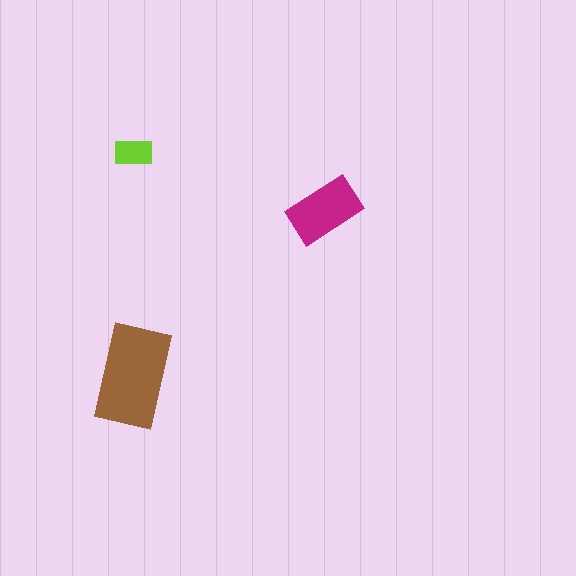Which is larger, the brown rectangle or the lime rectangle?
The brown one.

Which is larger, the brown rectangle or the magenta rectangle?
The brown one.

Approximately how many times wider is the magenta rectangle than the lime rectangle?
About 2 times wider.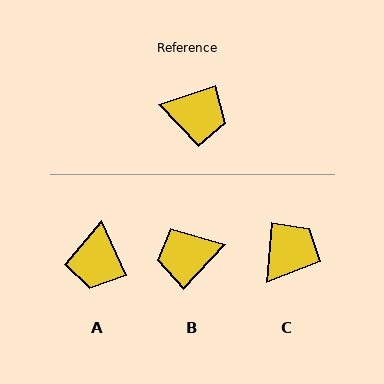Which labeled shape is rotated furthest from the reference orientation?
B, about 151 degrees away.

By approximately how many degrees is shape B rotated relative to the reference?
Approximately 151 degrees clockwise.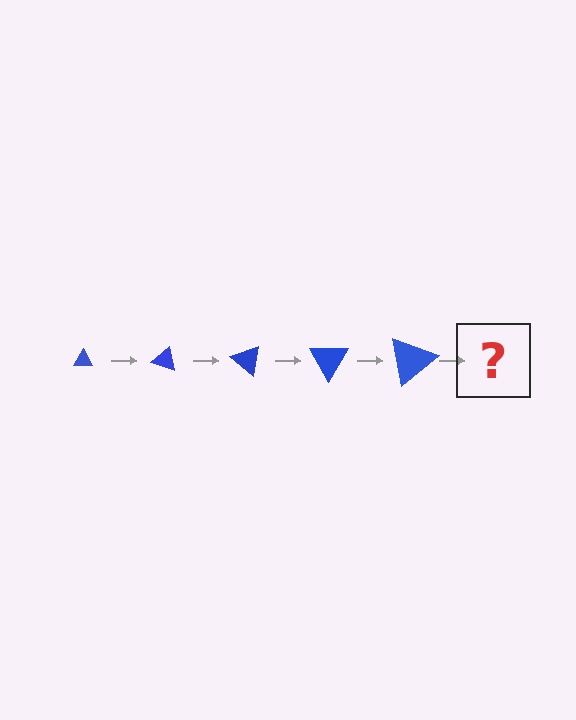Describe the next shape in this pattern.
It should be a triangle, larger than the previous one and rotated 100 degrees from the start.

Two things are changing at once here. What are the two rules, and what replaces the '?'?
The two rules are that the triangle grows larger each step and it rotates 20 degrees each step. The '?' should be a triangle, larger than the previous one and rotated 100 degrees from the start.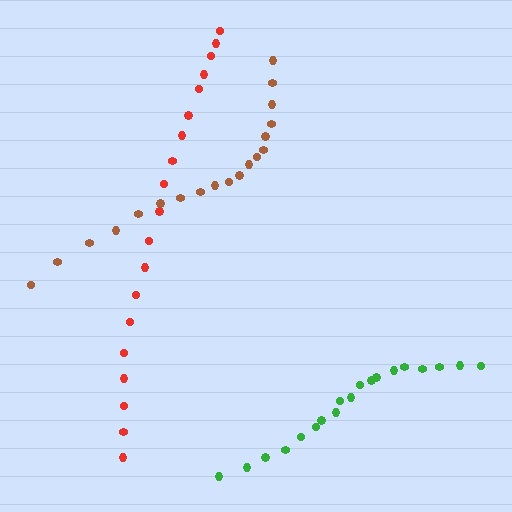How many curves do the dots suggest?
There are 3 distinct paths.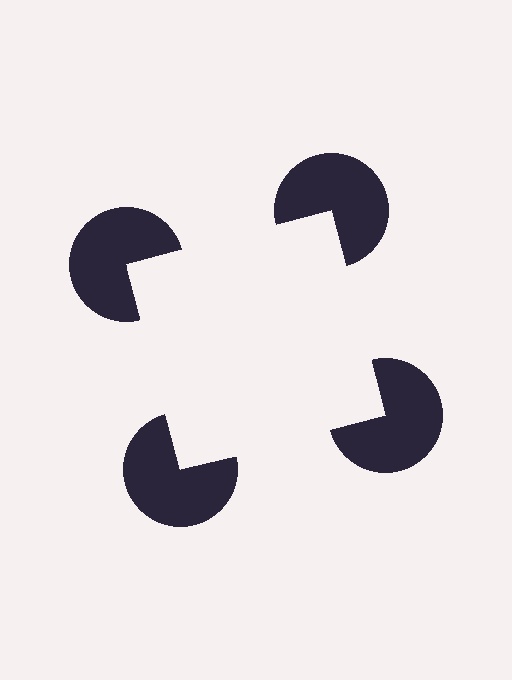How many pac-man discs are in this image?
There are 4 — one at each vertex of the illusory square.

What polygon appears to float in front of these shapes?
An illusory square — its edges are inferred from the aligned wedge cuts in the pac-man discs, not physically drawn.